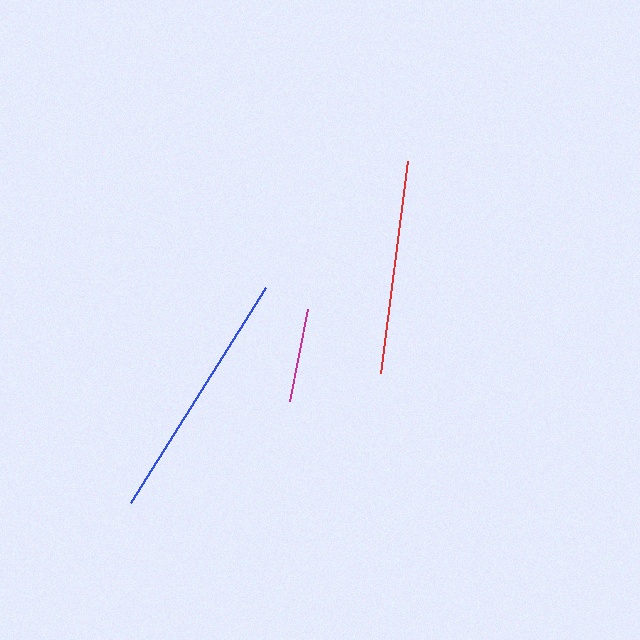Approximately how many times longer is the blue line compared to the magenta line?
The blue line is approximately 2.7 times the length of the magenta line.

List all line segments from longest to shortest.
From longest to shortest: blue, red, magenta.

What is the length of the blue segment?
The blue segment is approximately 254 pixels long.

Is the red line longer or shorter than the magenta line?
The red line is longer than the magenta line.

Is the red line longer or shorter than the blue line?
The blue line is longer than the red line.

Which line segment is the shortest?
The magenta line is the shortest at approximately 94 pixels.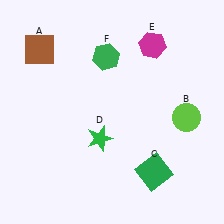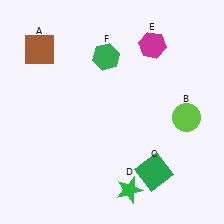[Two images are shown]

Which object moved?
The green star (D) moved down.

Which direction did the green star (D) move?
The green star (D) moved down.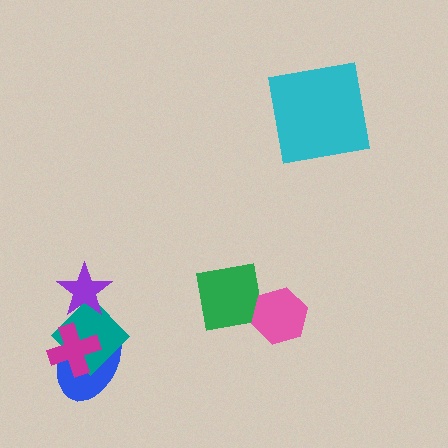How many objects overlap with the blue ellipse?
3 objects overlap with the blue ellipse.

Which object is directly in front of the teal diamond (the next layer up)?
The purple star is directly in front of the teal diamond.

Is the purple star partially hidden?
No, no other shape covers it.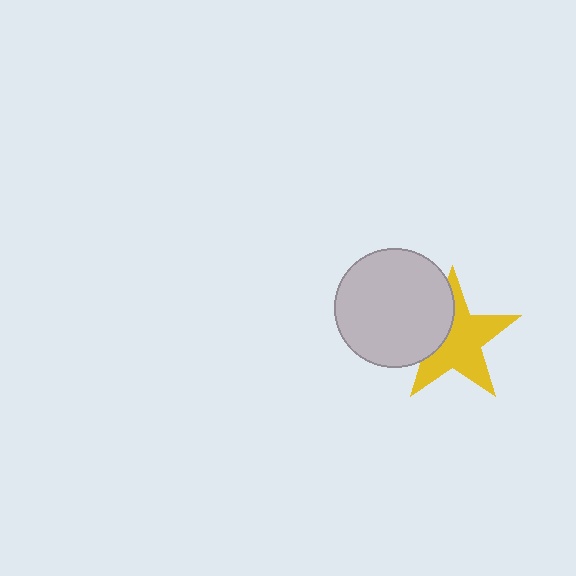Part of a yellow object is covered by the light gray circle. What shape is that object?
It is a star.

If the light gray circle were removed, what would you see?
You would see the complete yellow star.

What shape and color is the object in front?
The object in front is a light gray circle.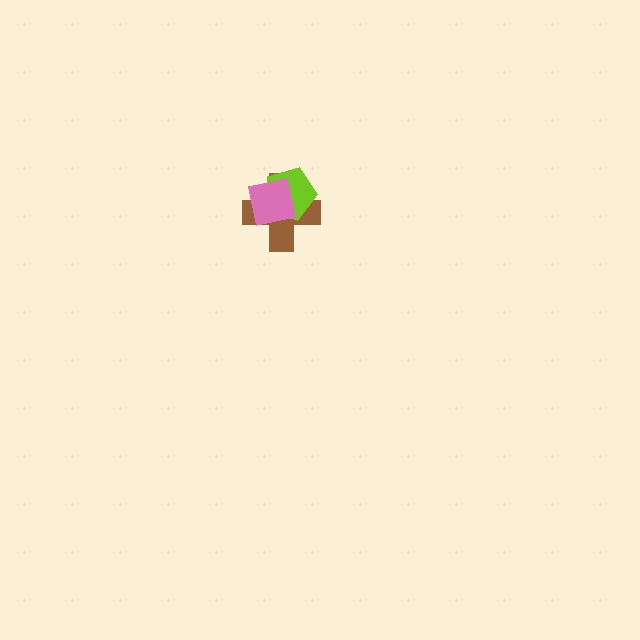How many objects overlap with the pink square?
2 objects overlap with the pink square.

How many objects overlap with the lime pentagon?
2 objects overlap with the lime pentagon.